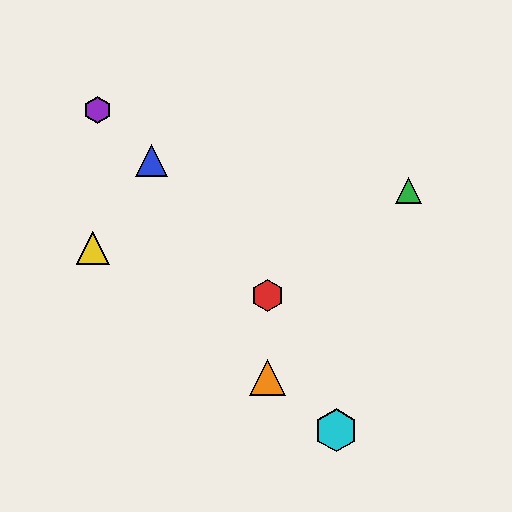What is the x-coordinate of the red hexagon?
The red hexagon is at x≈268.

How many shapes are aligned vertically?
2 shapes (the red hexagon, the orange triangle) are aligned vertically.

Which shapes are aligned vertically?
The red hexagon, the orange triangle are aligned vertically.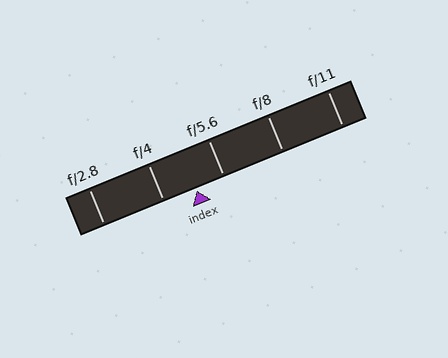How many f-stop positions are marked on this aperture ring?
There are 5 f-stop positions marked.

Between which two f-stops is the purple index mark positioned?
The index mark is between f/4 and f/5.6.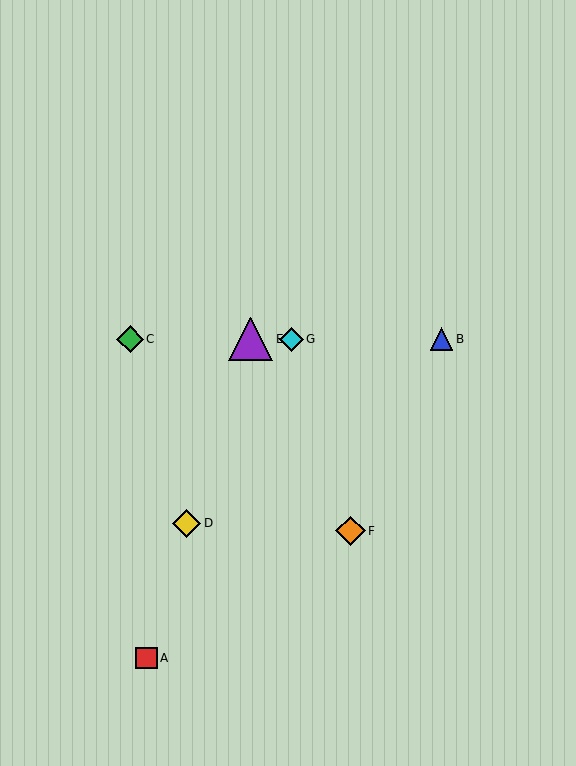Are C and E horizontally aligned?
Yes, both are at y≈339.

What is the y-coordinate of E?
Object E is at y≈339.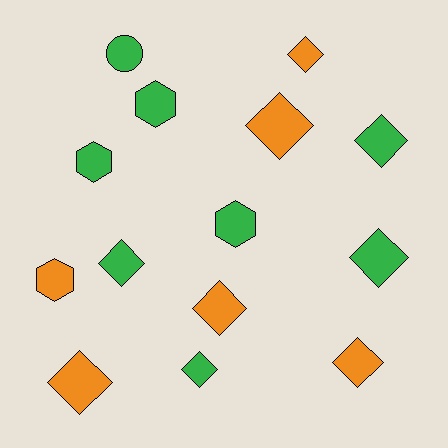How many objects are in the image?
There are 14 objects.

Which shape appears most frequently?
Diamond, with 9 objects.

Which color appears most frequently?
Green, with 8 objects.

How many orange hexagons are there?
There is 1 orange hexagon.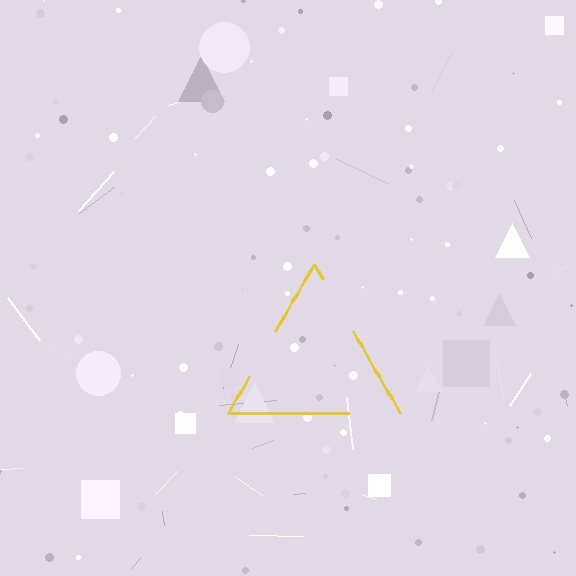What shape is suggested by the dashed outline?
The dashed outline suggests a triangle.